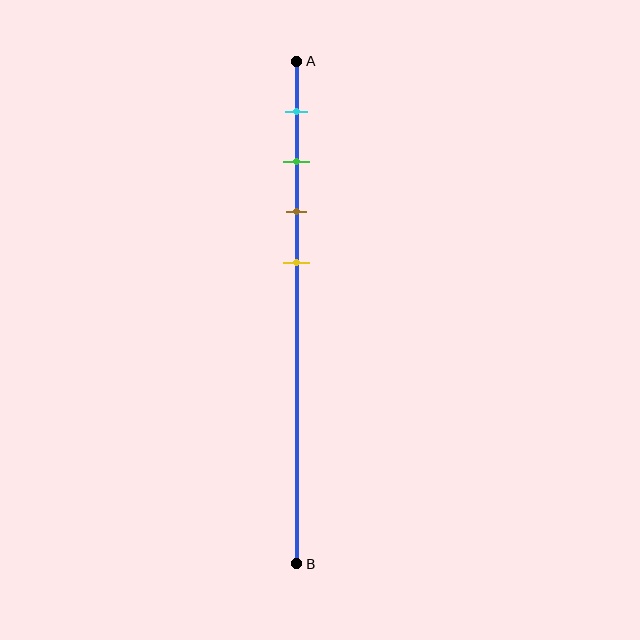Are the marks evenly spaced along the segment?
Yes, the marks are approximately evenly spaced.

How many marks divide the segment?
There are 4 marks dividing the segment.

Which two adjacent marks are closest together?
The green and brown marks are the closest adjacent pair.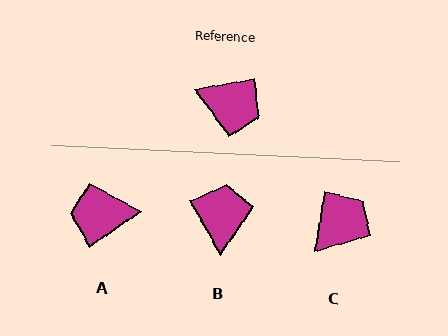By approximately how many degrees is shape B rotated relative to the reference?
Approximately 109 degrees counter-clockwise.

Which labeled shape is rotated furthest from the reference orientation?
A, about 156 degrees away.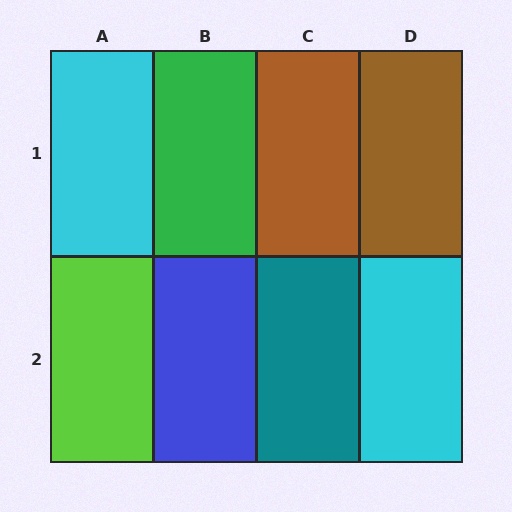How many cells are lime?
1 cell is lime.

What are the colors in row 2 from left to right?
Lime, blue, teal, cyan.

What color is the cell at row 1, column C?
Brown.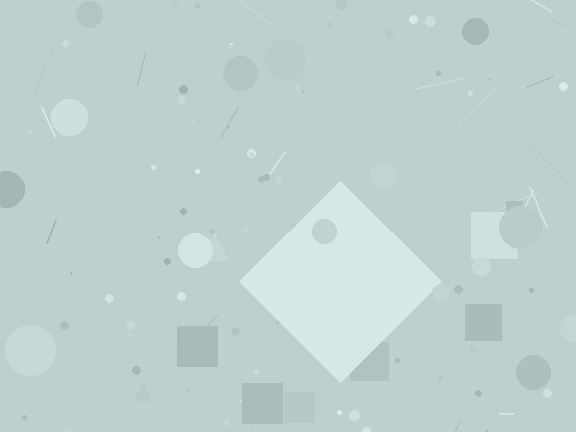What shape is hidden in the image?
A diamond is hidden in the image.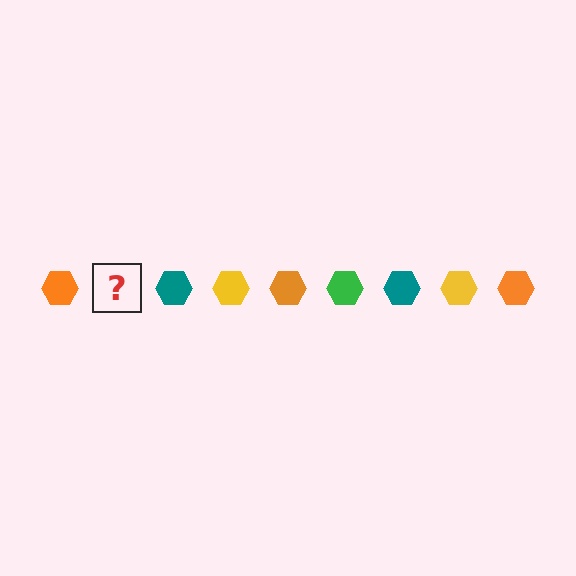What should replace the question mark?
The question mark should be replaced with a green hexagon.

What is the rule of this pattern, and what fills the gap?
The rule is that the pattern cycles through orange, green, teal, yellow hexagons. The gap should be filled with a green hexagon.